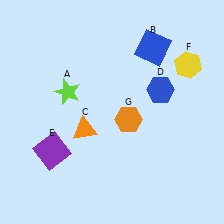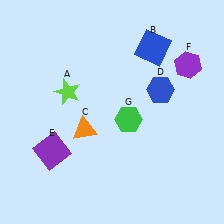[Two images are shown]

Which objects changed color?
F changed from yellow to purple. G changed from orange to green.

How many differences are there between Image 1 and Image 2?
There are 2 differences between the two images.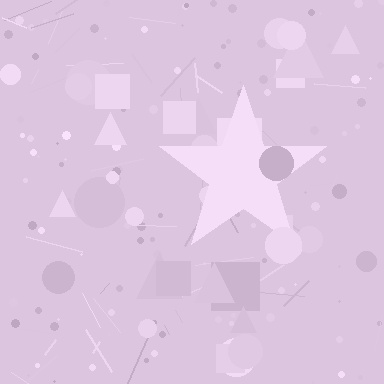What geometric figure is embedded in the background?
A star is embedded in the background.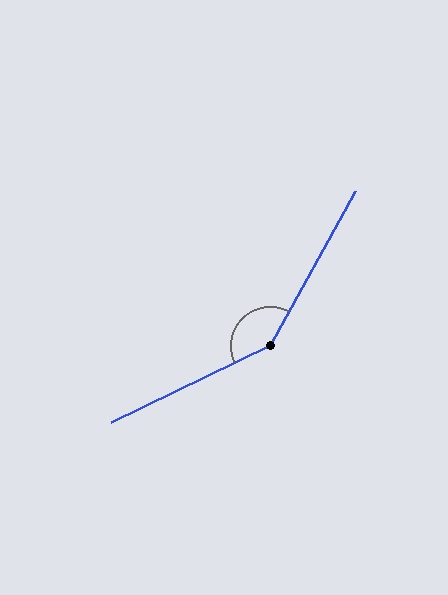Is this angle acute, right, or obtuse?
It is obtuse.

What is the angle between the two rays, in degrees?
Approximately 144 degrees.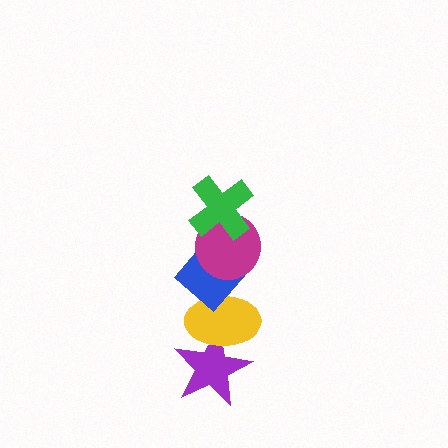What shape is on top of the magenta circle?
The green cross is on top of the magenta circle.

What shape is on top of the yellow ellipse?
The blue diamond is on top of the yellow ellipse.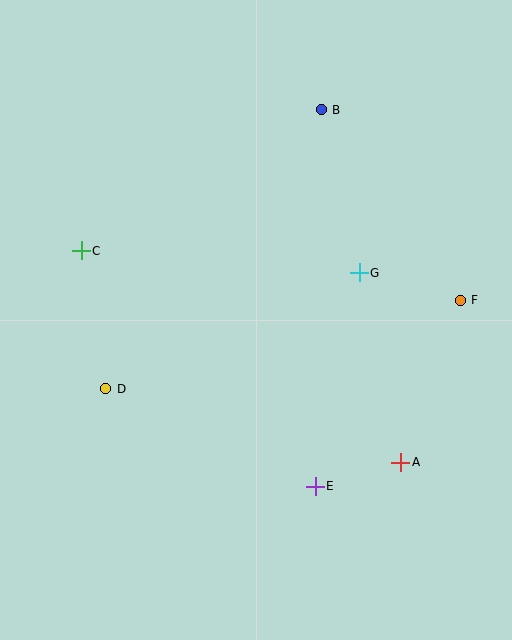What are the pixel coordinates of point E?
Point E is at (315, 486).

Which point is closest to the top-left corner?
Point C is closest to the top-left corner.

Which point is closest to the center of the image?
Point G at (359, 273) is closest to the center.